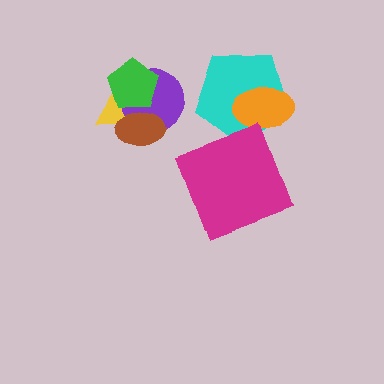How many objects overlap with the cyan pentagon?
1 object overlaps with the cyan pentagon.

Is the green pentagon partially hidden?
No, no other shape covers it.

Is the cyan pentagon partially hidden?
Yes, it is partially covered by another shape.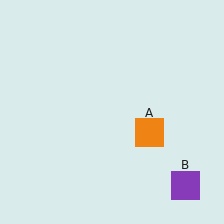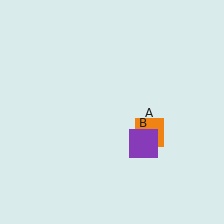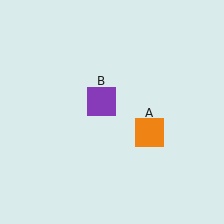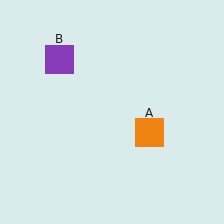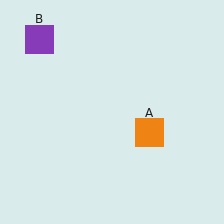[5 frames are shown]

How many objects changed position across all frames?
1 object changed position: purple square (object B).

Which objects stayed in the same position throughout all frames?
Orange square (object A) remained stationary.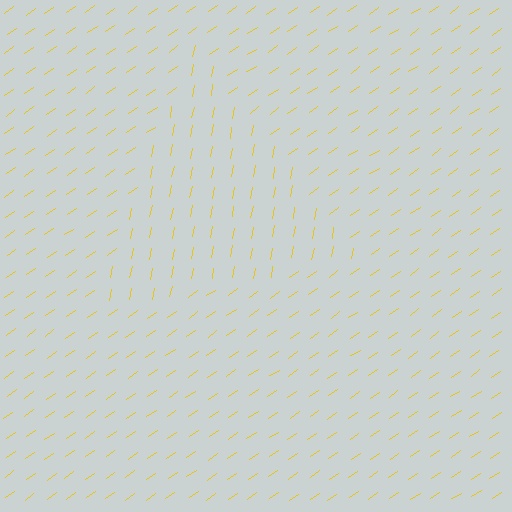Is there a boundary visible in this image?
Yes, there is a texture boundary formed by a change in line orientation.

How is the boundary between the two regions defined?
The boundary is defined purely by a change in line orientation (approximately 45 degrees difference). All lines are the same color and thickness.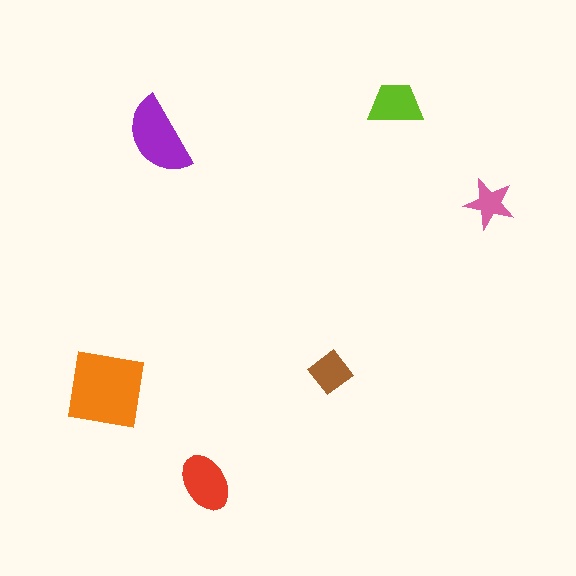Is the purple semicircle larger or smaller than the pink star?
Larger.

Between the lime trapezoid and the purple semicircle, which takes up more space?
The purple semicircle.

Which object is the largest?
The orange square.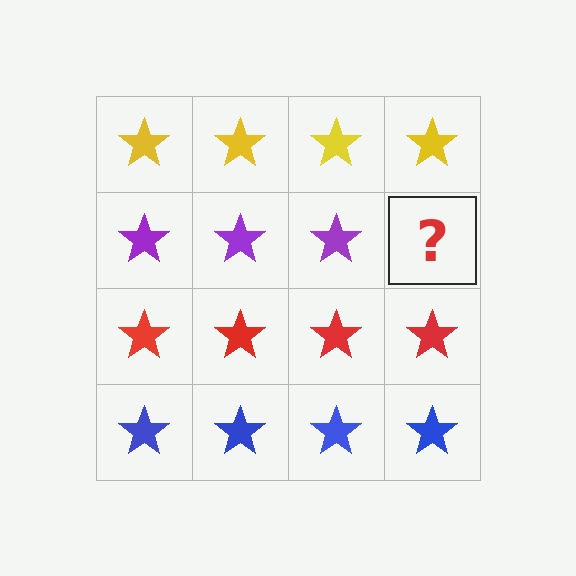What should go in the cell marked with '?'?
The missing cell should contain a purple star.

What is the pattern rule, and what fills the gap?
The rule is that each row has a consistent color. The gap should be filled with a purple star.